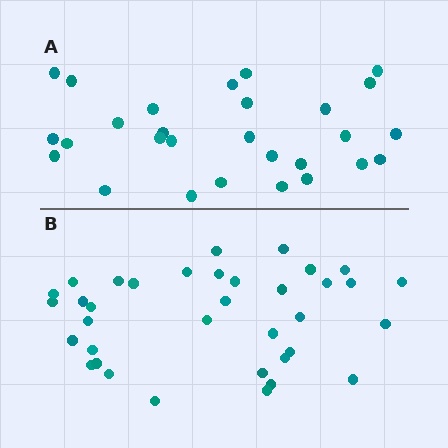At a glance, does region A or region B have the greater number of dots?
Region B (the bottom region) has more dots.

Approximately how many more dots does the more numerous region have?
Region B has roughly 8 or so more dots than region A.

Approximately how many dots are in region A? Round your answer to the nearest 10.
About 30 dots. (The exact count is 28, which rounds to 30.)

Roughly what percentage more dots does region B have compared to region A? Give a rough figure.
About 30% more.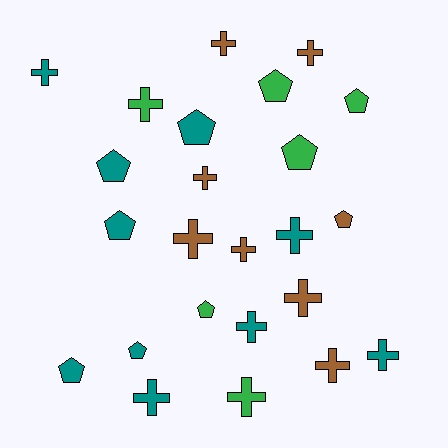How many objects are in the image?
There are 24 objects.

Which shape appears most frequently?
Cross, with 14 objects.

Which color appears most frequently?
Teal, with 10 objects.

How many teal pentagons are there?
There are 5 teal pentagons.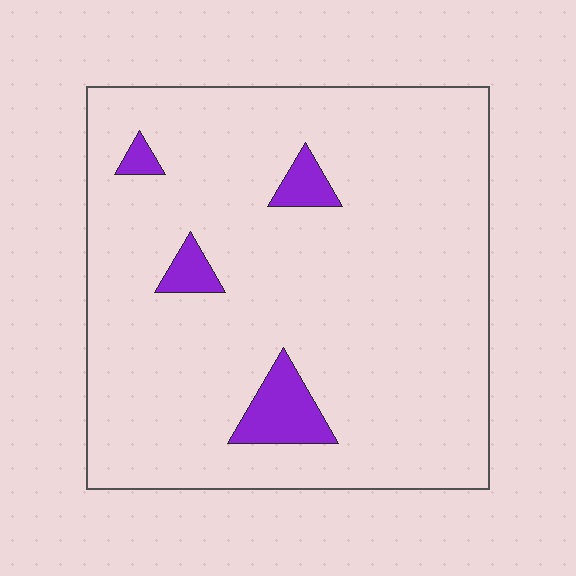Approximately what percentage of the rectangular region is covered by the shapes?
Approximately 5%.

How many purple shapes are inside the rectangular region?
4.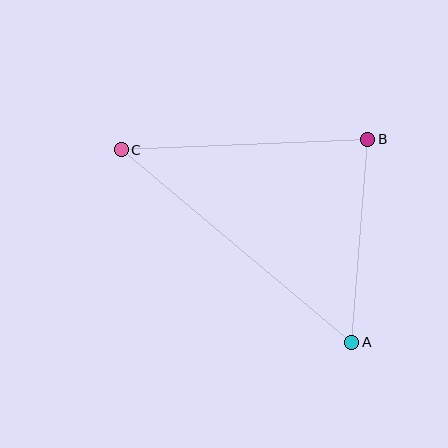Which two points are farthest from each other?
Points A and C are farthest from each other.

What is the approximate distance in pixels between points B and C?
The distance between B and C is approximately 247 pixels.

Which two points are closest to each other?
Points A and B are closest to each other.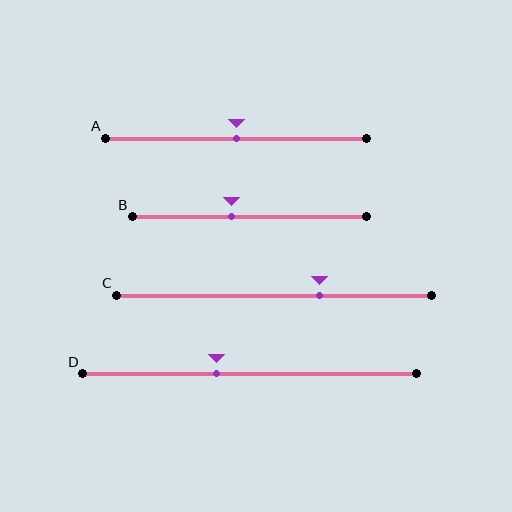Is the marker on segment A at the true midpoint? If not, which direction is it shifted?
Yes, the marker on segment A is at the true midpoint.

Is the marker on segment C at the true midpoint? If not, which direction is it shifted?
No, the marker on segment C is shifted to the right by about 15% of the segment length.